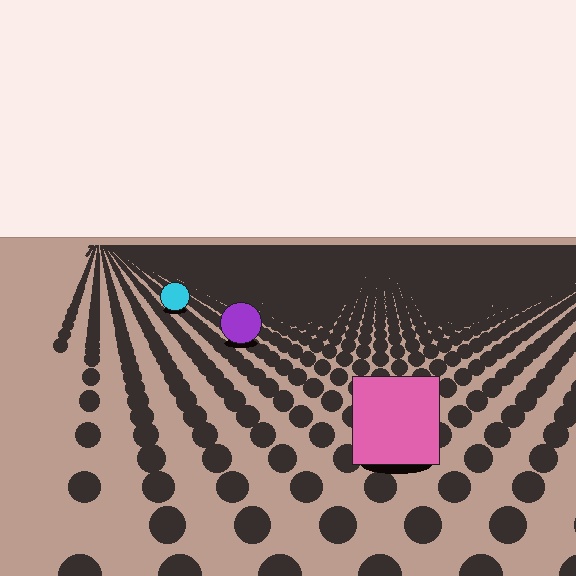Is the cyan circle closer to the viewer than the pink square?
No. The pink square is closer — you can tell from the texture gradient: the ground texture is coarser near it.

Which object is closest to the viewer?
The pink square is closest. The texture marks near it are larger and more spread out.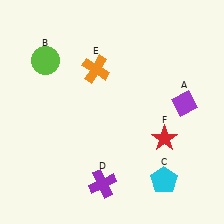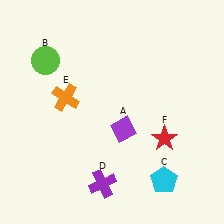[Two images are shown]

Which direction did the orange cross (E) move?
The orange cross (E) moved left.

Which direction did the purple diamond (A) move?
The purple diamond (A) moved left.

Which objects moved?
The objects that moved are: the purple diamond (A), the orange cross (E).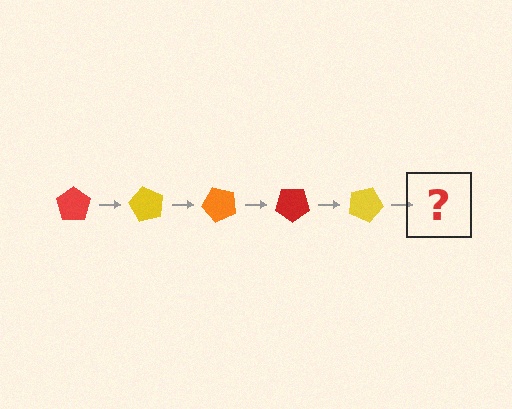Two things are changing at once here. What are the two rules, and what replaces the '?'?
The two rules are that it rotates 60 degrees each step and the color cycles through red, yellow, and orange. The '?' should be an orange pentagon, rotated 300 degrees from the start.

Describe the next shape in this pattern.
It should be an orange pentagon, rotated 300 degrees from the start.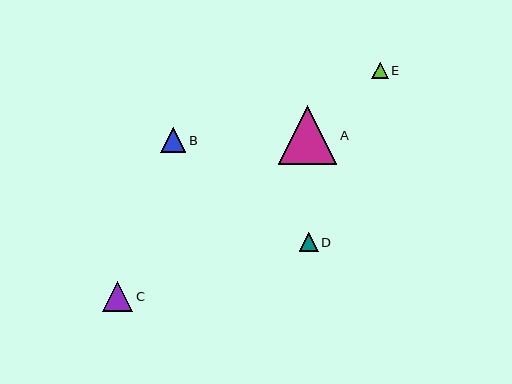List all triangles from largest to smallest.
From largest to smallest: A, C, B, D, E.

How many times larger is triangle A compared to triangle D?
Triangle A is approximately 3.1 times the size of triangle D.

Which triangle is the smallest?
Triangle E is the smallest with a size of approximately 17 pixels.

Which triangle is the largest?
Triangle A is the largest with a size of approximately 59 pixels.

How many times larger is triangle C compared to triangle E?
Triangle C is approximately 1.8 times the size of triangle E.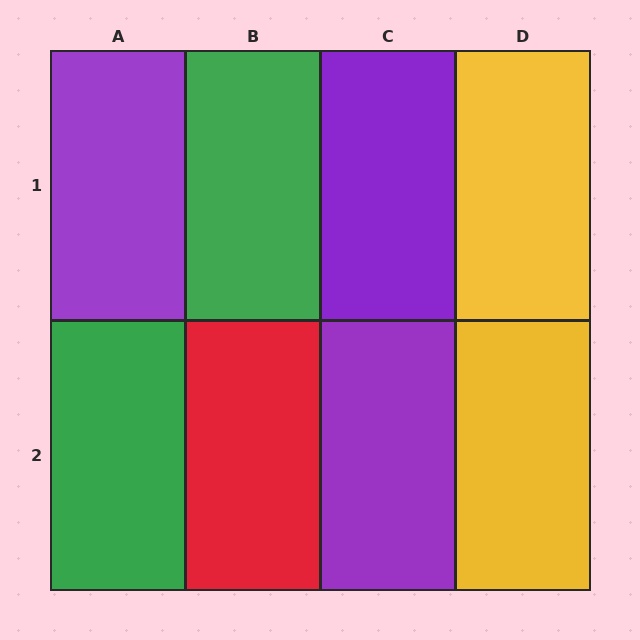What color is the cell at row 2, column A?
Green.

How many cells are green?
2 cells are green.